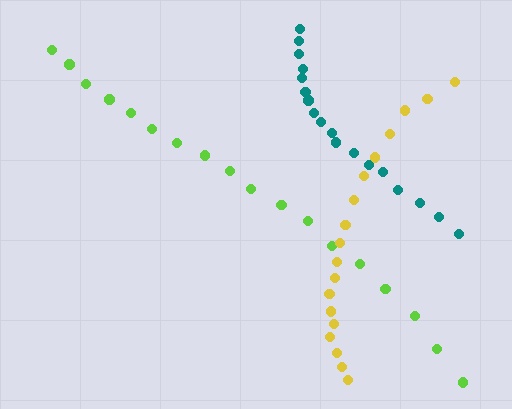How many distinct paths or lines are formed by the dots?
There are 3 distinct paths.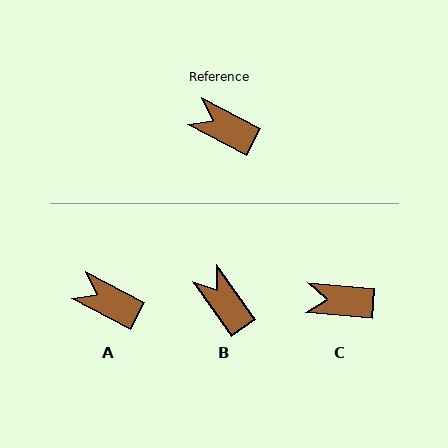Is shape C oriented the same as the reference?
No, it is off by about 23 degrees.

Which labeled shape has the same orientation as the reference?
A.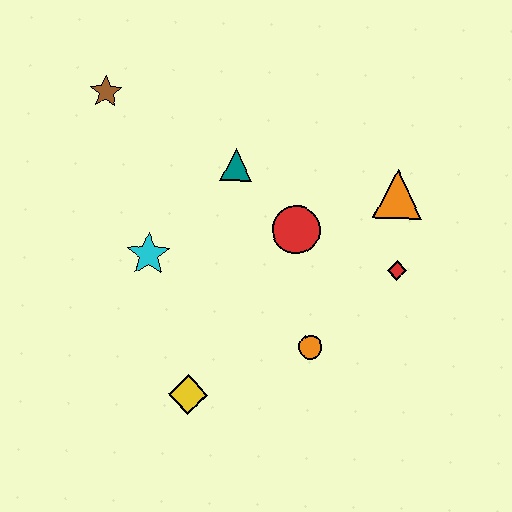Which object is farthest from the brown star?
The red diamond is farthest from the brown star.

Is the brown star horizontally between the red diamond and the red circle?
No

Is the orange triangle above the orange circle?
Yes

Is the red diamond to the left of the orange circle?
No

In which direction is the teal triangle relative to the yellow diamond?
The teal triangle is above the yellow diamond.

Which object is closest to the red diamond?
The orange triangle is closest to the red diamond.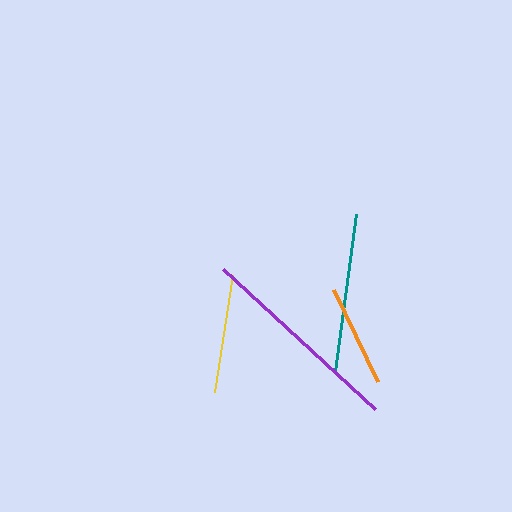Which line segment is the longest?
The purple line is the longest at approximately 207 pixels.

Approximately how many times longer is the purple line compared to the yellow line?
The purple line is approximately 1.8 times the length of the yellow line.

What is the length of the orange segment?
The orange segment is approximately 102 pixels long.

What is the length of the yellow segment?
The yellow segment is approximately 118 pixels long.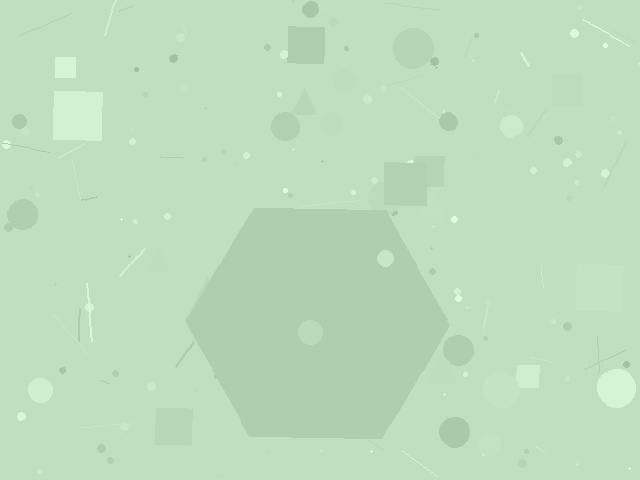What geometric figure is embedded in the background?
A hexagon is embedded in the background.